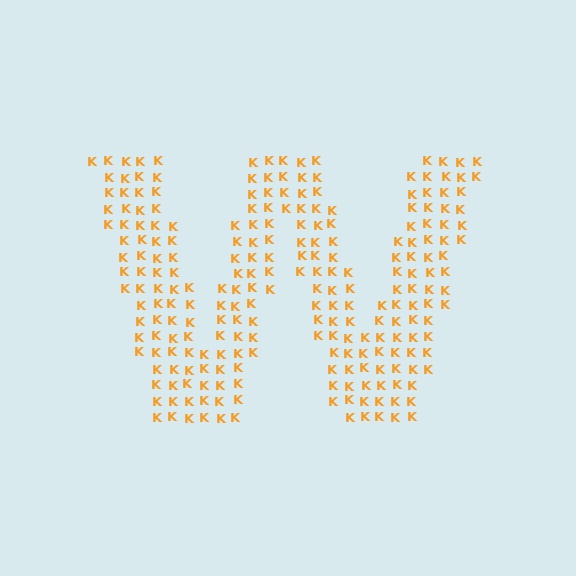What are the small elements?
The small elements are letter K's.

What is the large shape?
The large shape is the letter W.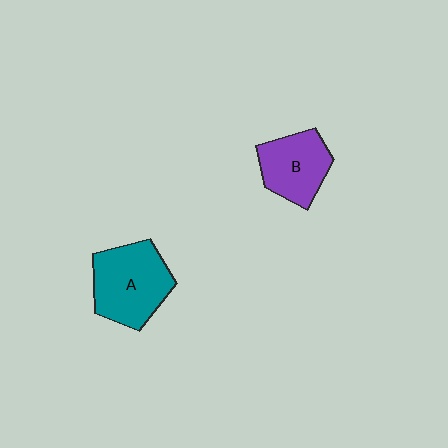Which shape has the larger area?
Shape A (teal).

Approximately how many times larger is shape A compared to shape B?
Approximately 1.3 times.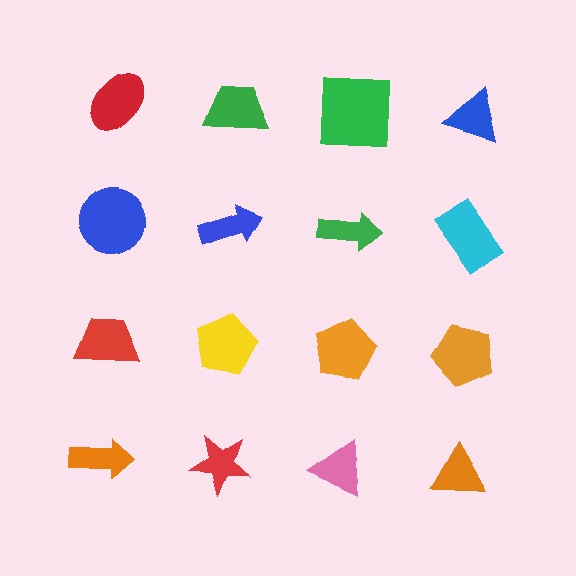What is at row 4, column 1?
An orange arrow.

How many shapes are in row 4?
4 shapes.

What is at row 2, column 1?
A blue circle.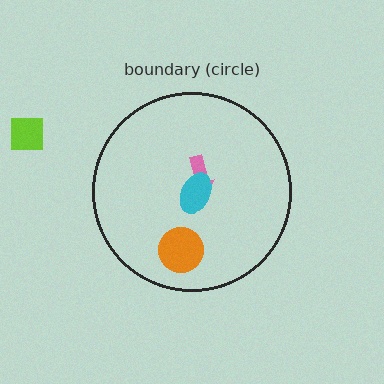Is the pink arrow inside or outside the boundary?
Inside.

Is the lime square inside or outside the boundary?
Outside.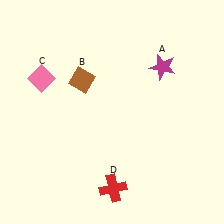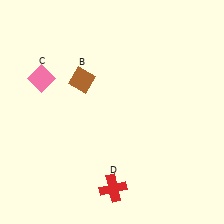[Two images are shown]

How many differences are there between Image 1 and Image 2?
There is 1 difference between the two images.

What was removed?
The magenta star (A) was removed in Image 2.